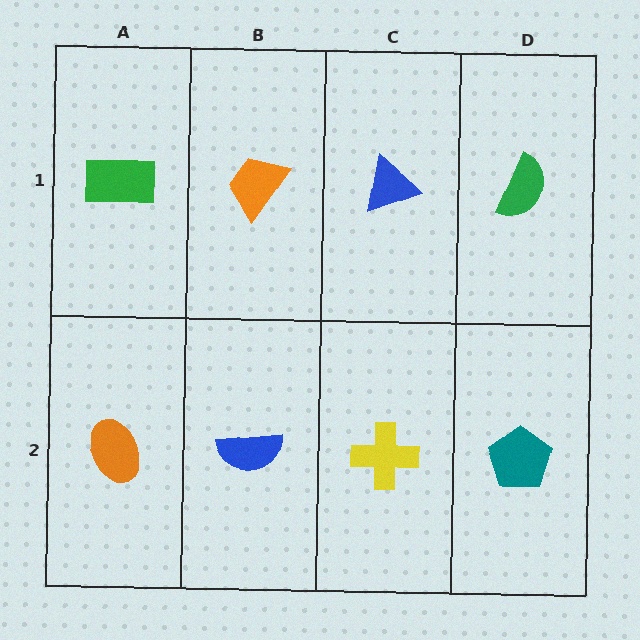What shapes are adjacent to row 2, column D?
A green semicircle (row 1, column D), a yellow cross (row 2, column C).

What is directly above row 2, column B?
An orange trapezoid.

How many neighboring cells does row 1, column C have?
3.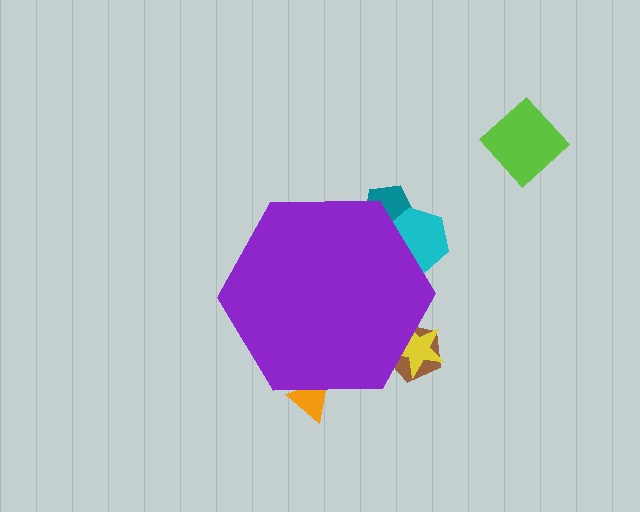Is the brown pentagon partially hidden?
Yes, the brown pentagon is partially hidden behind the purple hexagon.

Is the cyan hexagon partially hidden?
Yes, the cyan hexagon is partially hidden behind the purple hexagon.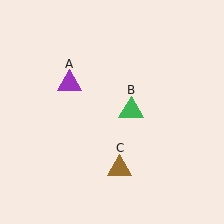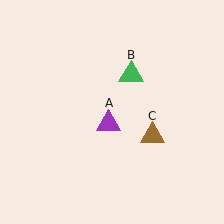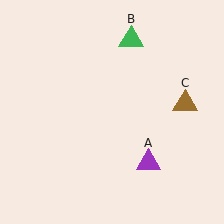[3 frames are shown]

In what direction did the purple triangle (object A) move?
The purple triangle (object A) moved down and to the right.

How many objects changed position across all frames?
3 objects changed position: purple triangle (object A), green triangle (object B), brown triangle (object C).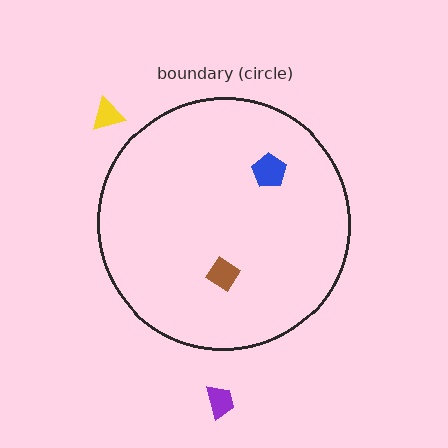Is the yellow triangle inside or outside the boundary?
Outside.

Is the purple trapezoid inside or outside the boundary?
Outside.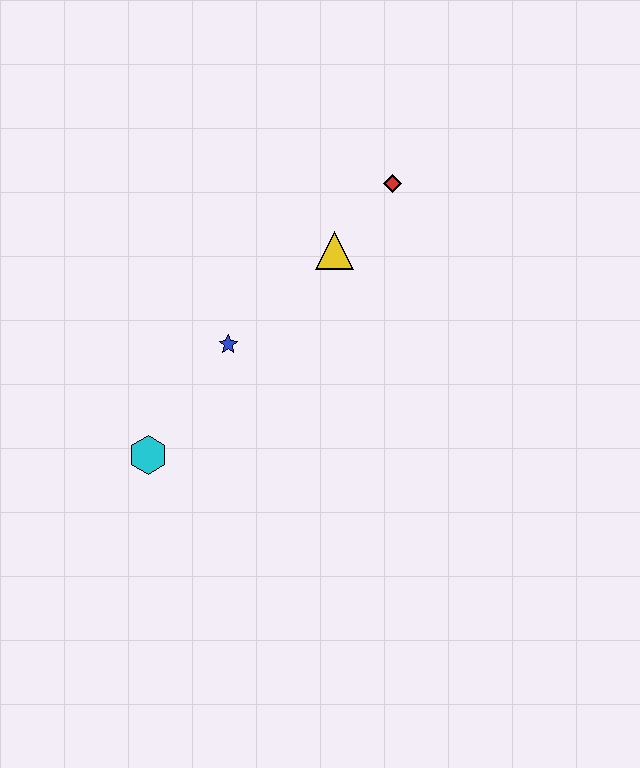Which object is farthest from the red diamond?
The cyan hexagon is farthest from the red diamond.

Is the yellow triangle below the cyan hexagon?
No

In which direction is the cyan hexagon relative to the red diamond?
The cyan hexagon is below the red diamond.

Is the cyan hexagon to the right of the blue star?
No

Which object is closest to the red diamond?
The yellow triangle is closest to the red diamond.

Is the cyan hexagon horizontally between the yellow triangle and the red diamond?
No